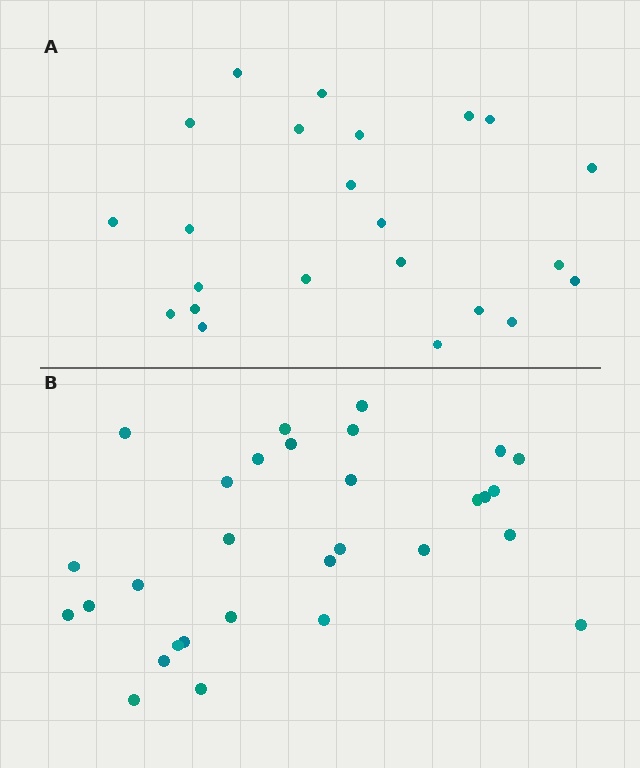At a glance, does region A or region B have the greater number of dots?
Region B (the bottom region) has more dots.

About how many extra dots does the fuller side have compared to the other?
Region B has roughly 8 or so more dots than region A.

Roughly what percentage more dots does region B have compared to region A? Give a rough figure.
About 30% more.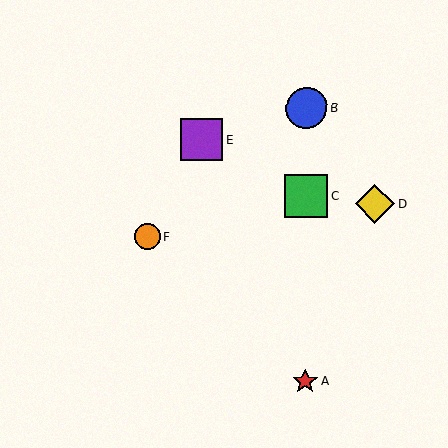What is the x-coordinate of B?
Object B is at x≈307.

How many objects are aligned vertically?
3 objects (A, B, C) are aligned vertically.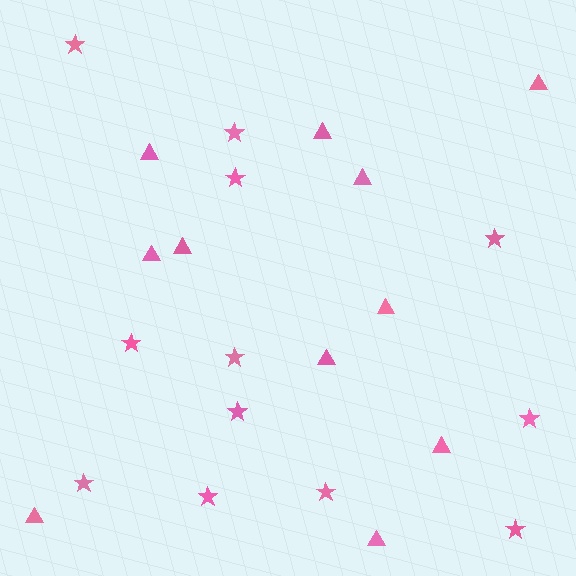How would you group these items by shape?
There are 2 groups: one group of triangles (11) and one group of stars (12).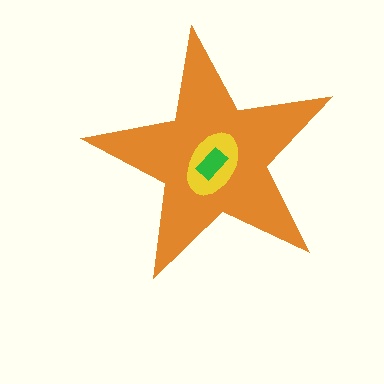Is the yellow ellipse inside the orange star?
Yes.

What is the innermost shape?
The green rectangle.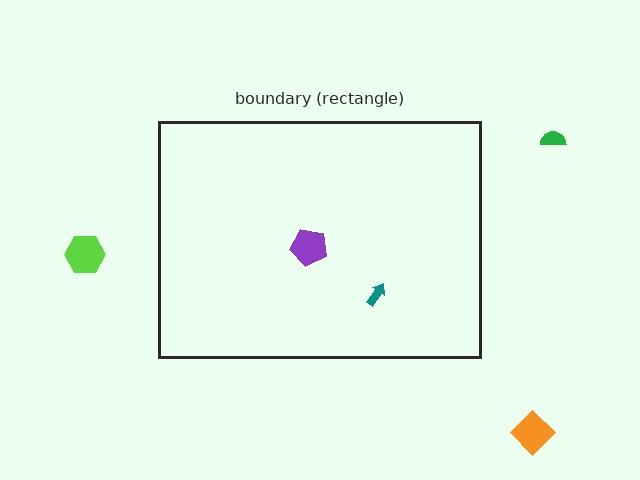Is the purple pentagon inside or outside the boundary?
Inside.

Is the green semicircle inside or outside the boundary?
Outside.